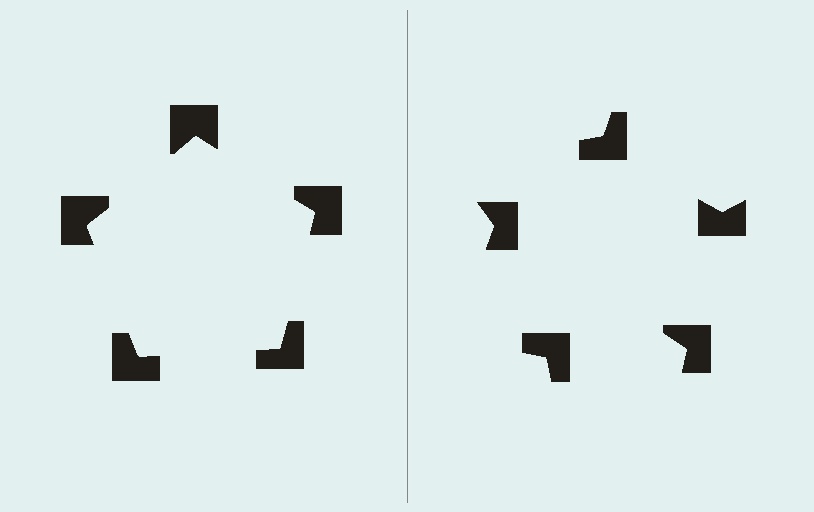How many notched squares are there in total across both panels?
10 — 5 on each side.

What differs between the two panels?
The notched squares are positioned identically on both sides; only the wedge orientations differ. On the left they align to a pentagon; on the right they are misaligned.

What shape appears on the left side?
An illusory pentagon.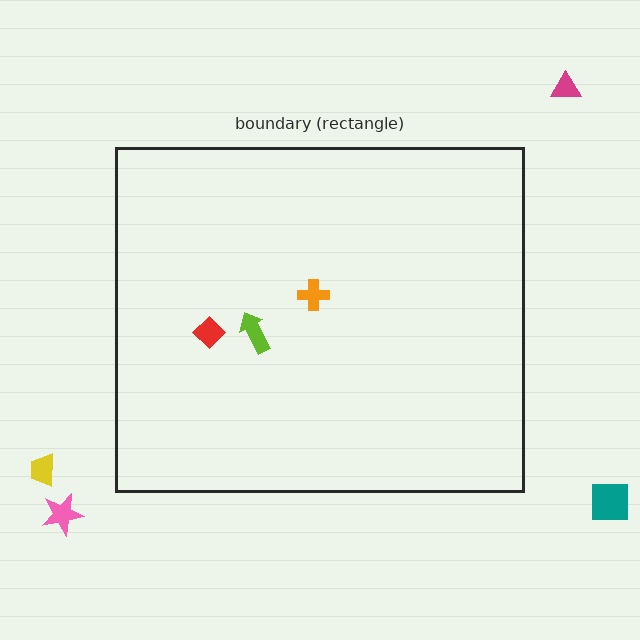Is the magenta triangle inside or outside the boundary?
Outside.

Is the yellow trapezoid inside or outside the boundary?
Outside.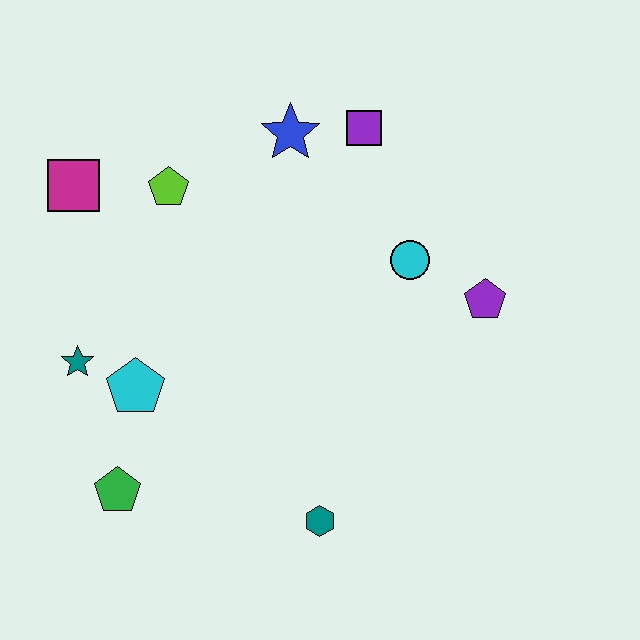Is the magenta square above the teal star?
Yes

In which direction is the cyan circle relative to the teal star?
The cyan circle is to the right of the teal star.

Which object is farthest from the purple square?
The green pentagon is farthest from the purple square.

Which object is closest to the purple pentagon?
The cyan circle is closest to the purple pentagon.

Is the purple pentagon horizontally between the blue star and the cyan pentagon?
No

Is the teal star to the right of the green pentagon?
No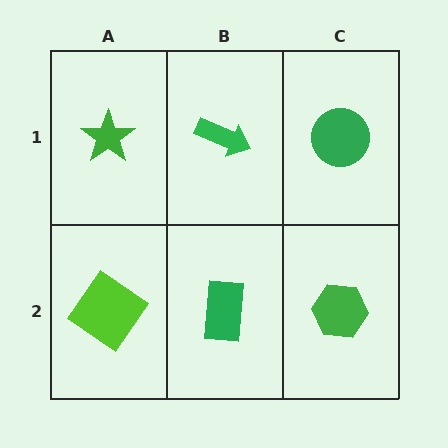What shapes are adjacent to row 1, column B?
A green rectangle (row 2, column B), a green star (row 1, column A), a green circle (row 1, column C).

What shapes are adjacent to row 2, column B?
A green arrow (row 1, column B), a lime diamond (row 2, column A), a green hexagon (row 2, column C).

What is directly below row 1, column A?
A lime diamond.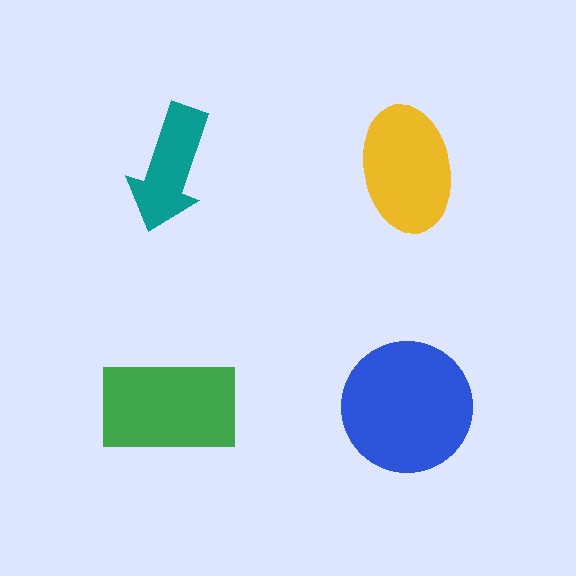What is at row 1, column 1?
A teal arrow.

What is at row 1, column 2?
A yellow ellipse.